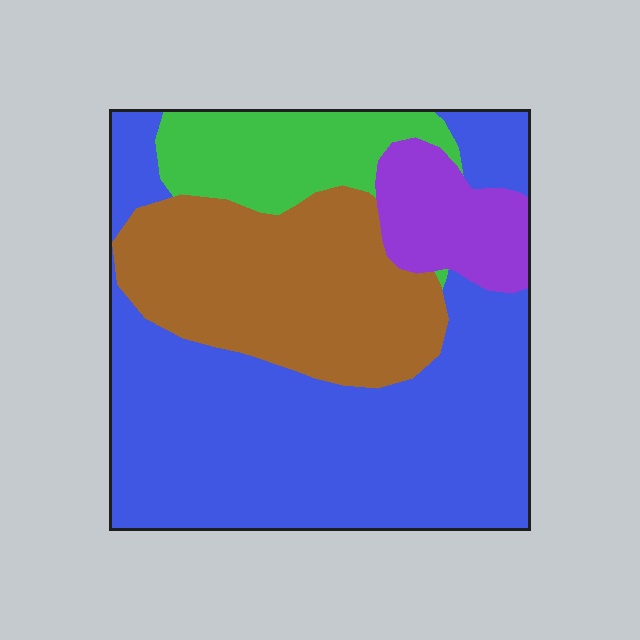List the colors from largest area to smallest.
From largest to smallest: blue, brown, green, purple.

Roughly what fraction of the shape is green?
Green covers 13% of the shape.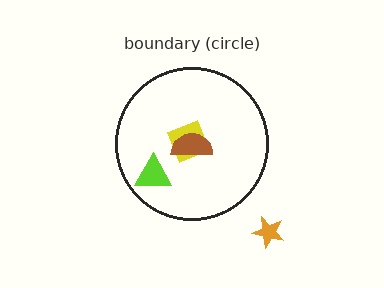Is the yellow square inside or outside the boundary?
Inside.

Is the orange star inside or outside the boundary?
Outside.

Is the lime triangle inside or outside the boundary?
Inside.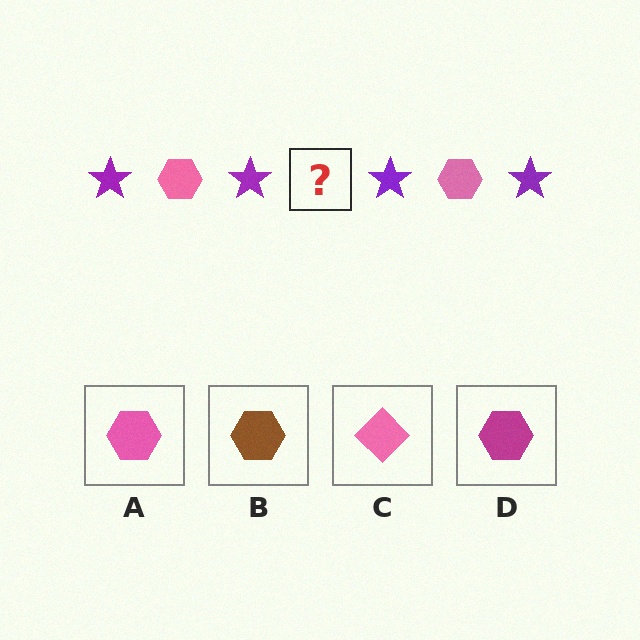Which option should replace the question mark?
Option A.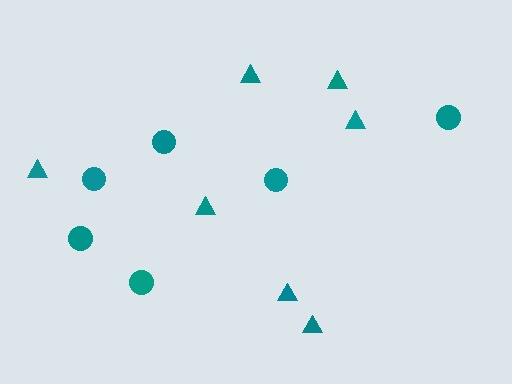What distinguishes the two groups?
There are 2 groups: one group of triangles (7) and one group of circles (6).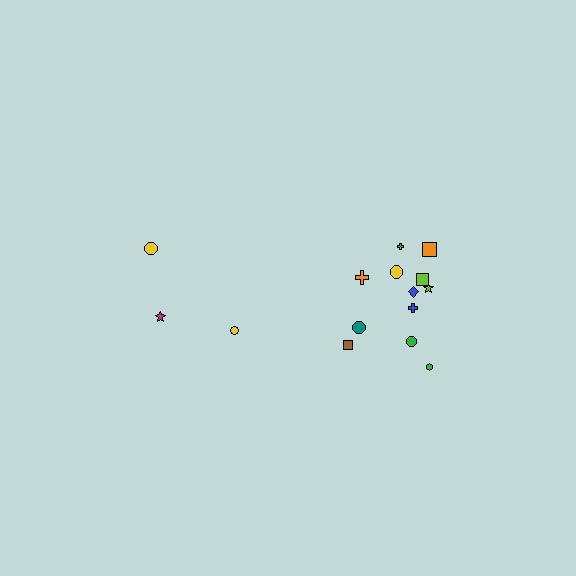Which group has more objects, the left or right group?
The right group.